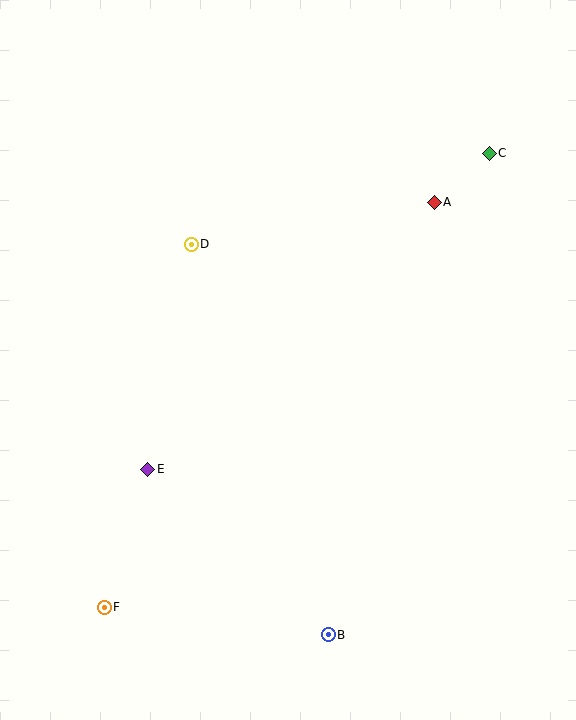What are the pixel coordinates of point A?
Point A is at (434, 202).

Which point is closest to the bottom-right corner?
Point B is closest to the bottom-right corner.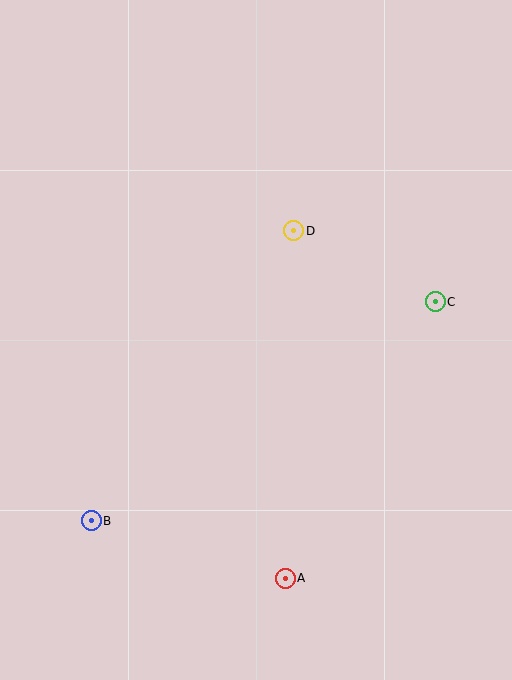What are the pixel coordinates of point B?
Point B is at (91, 521).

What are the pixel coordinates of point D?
Point D is at (294, 231).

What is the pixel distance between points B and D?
The distance between B and D is 354 pixels.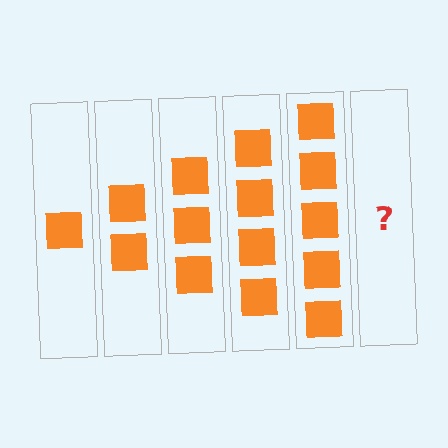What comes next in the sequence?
The next element should be 6 squares.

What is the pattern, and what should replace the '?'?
The pattern is that each step adds one more square. The '?' should be 6 squares.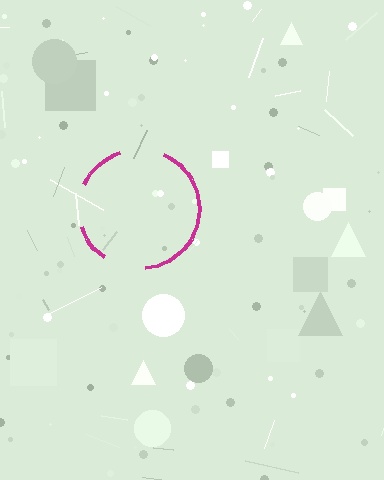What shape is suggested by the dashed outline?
The dashed outline suggests a circle.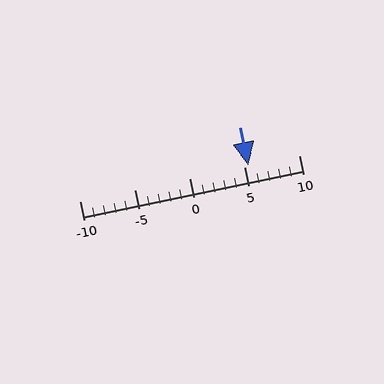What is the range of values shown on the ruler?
The ruler shows values from -10 to 10.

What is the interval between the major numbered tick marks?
The major tick marks are spaced 5 units apart.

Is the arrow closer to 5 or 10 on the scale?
The arrow is closer to 5.